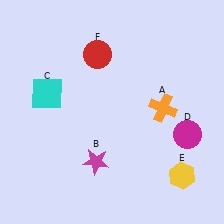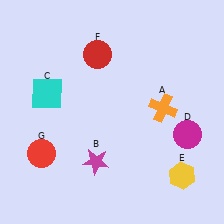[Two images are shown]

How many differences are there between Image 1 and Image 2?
There is 1 difference between the two images.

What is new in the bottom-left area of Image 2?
A red circle (G) was added in the bottom-left area of Image 2.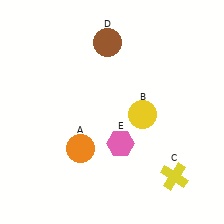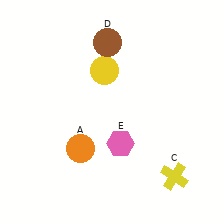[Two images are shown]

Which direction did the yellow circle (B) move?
The yellow circle (B) moved up.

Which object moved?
The yellow circle (B) moved up.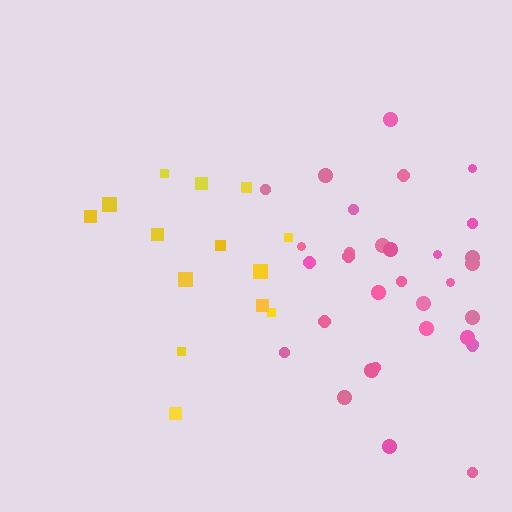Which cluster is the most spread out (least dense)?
Yellow.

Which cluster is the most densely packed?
Pink.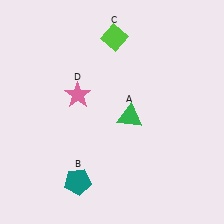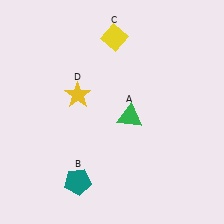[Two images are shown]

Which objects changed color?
C changed from lime to yellow. D changed from pink to yellow.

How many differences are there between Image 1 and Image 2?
There are 2 differences between the two images.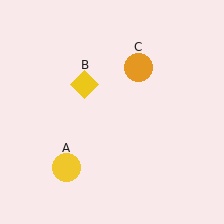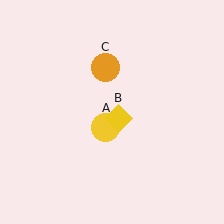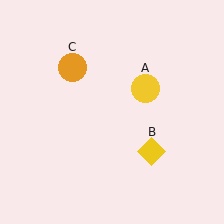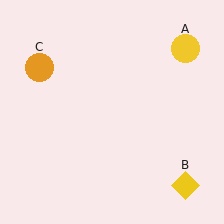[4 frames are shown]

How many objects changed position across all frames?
3 objects changed position: yellow circle (object A), yellow diamond (object B), orange circle (object C).